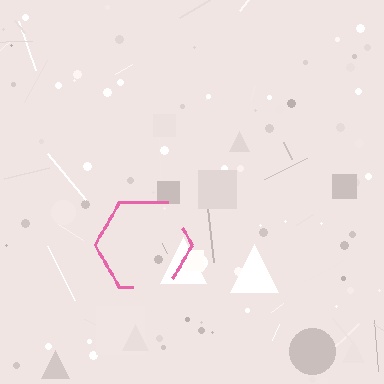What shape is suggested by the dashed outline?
The dashed outline suggests a hexagon.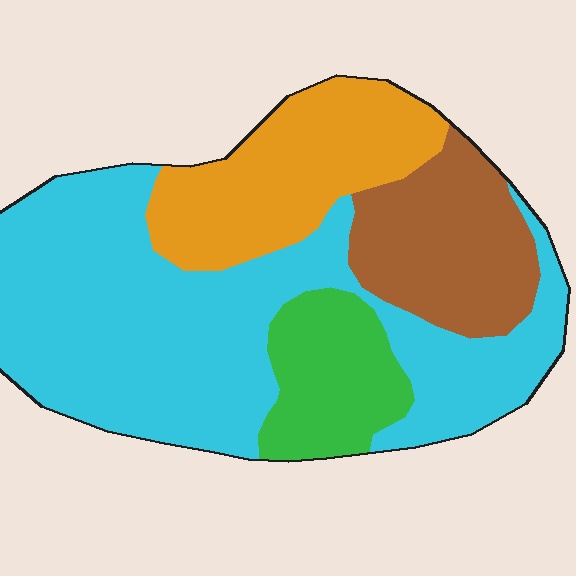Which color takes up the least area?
Green, at roughly 10%.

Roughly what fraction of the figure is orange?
Orange covers around 20% of the figure.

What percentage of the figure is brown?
Brown takes up about one sixth (1/6) of the figure.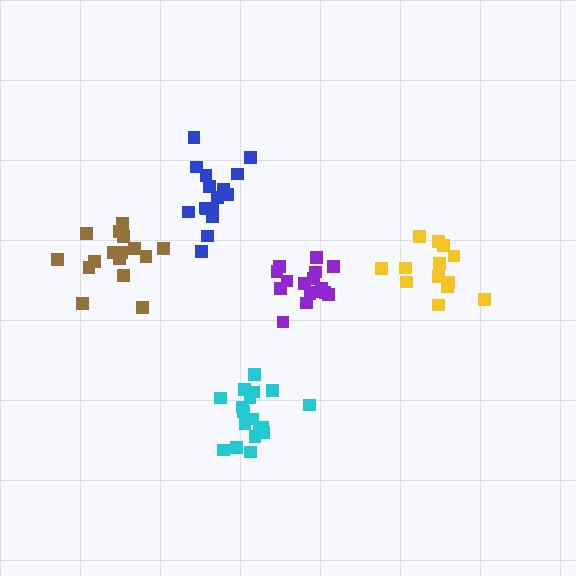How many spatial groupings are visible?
There are 5 spatial groupings.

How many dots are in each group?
Group 1: 13 dots, Group 2: 18 dots, Group 3: 16 dots, Group 4: 16 dots, Group 5: 16 dots (79 total).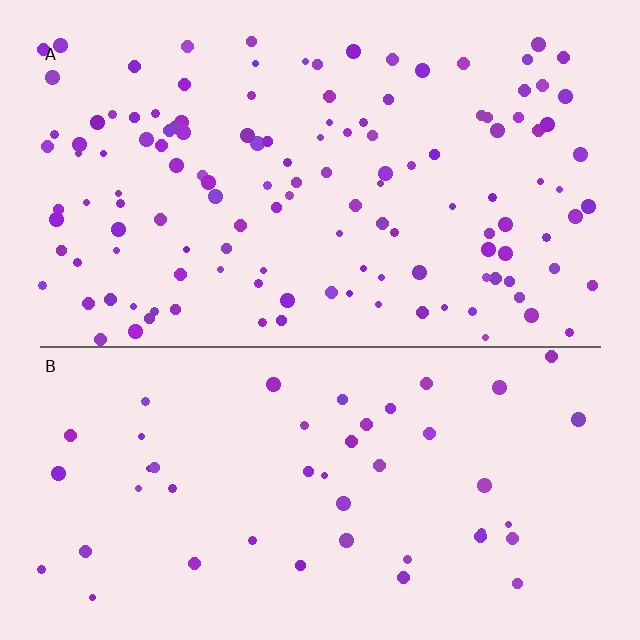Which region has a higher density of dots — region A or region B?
A (the top).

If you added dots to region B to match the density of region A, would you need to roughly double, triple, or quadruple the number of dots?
Approximately triple.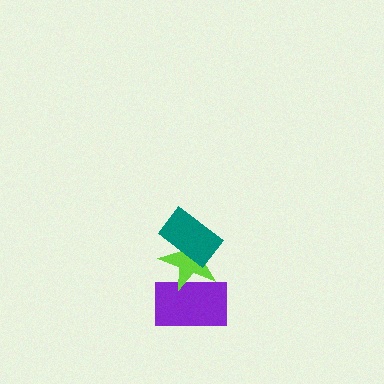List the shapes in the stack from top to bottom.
From top to bottom: the teal rectangle, the lime star, the purple rectangle.